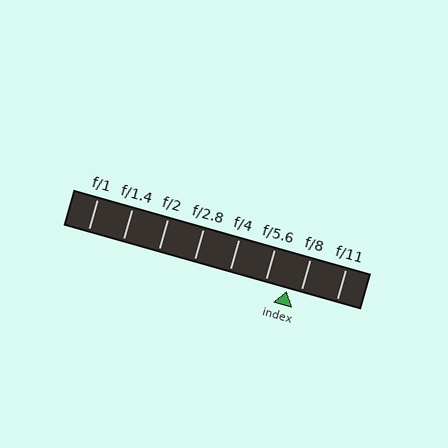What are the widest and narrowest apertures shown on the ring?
The widest aperture shown is f/1 and the narrowest is f/11.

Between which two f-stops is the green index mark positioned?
The index mark is between f/5.6 and f/8.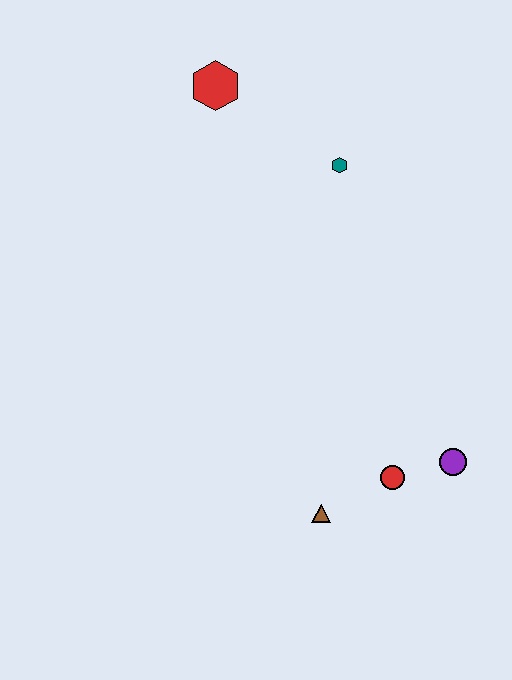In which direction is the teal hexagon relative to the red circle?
The teal hexagon is above the red circle.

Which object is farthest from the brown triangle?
The red hexagon is farthest from the brown triangle.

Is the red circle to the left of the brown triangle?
No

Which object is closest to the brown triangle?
The red circle is closest to the brown triangle.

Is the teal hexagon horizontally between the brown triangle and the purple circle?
Yes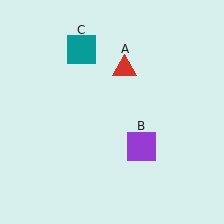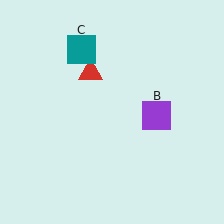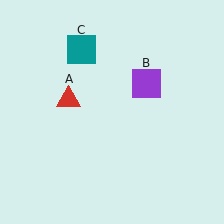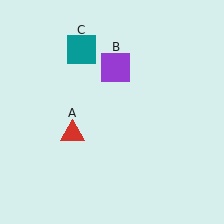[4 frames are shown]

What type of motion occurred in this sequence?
The red triangle (object A), purple square (object B) rotated counterclockwise around the center of the scene.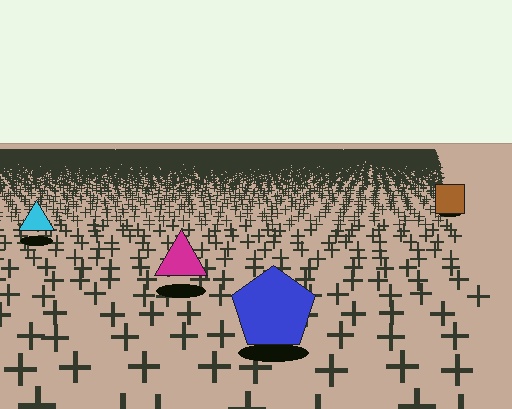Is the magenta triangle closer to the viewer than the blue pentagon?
No. The blue pentagon is closer — you can tell from the texture gradient: the ground texture is coarser near it.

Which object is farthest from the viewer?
The brown square is farthest from the viewer. It appears smaller and the ground texture around it is denser.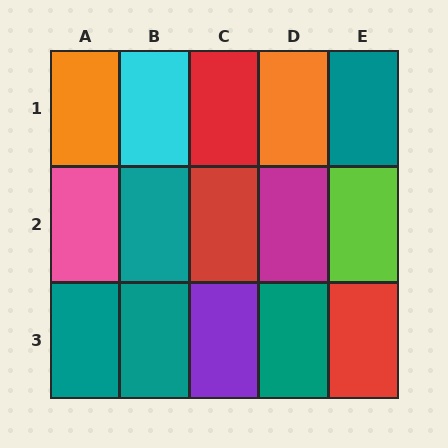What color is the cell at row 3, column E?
Red.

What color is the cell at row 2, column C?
Red.